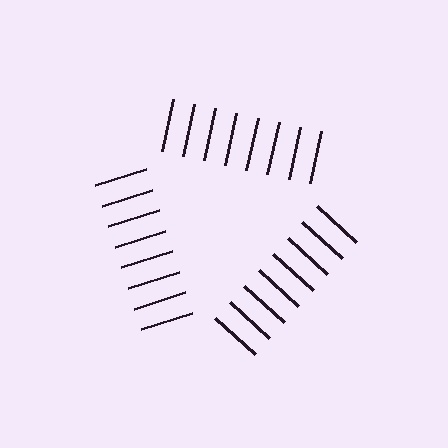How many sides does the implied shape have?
3 sides — the line-ends trace a triangle.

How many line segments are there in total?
24 — 8 along each of the 3 edges.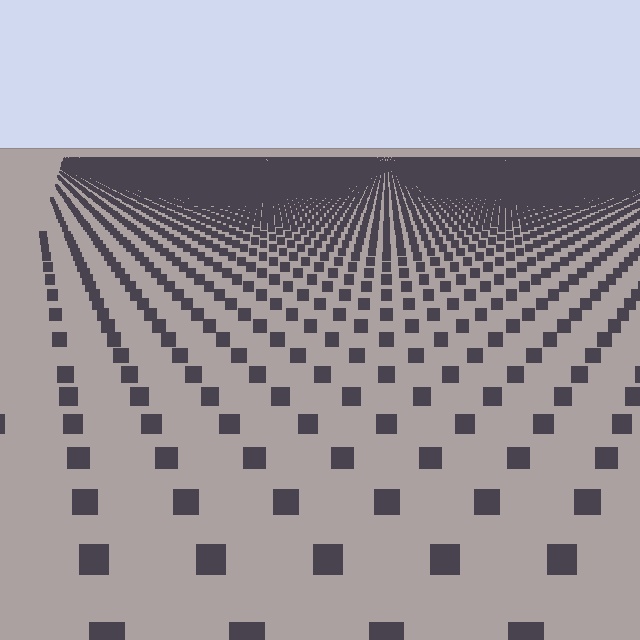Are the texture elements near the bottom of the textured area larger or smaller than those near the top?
Larger. Near the bottom, elements are closer to the viewer and appear at a bigger on-screen size.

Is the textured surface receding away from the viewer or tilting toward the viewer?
The surface is receding away from the viewer. Texture elements get smaller and denser toward the top.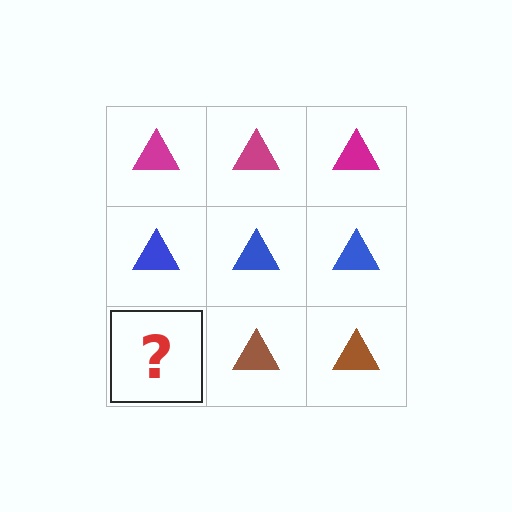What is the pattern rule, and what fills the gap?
The rule is that each row has a consistent color. The gap should be filled with a brown triangle.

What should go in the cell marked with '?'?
The missing cell should contain a brown triangle.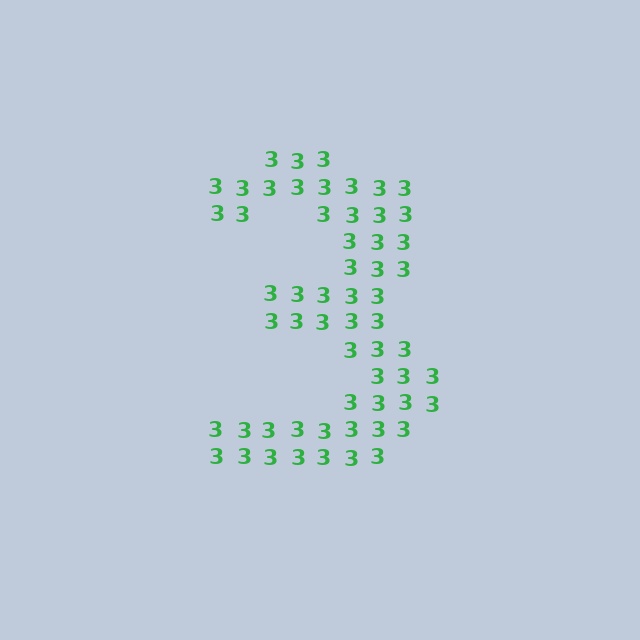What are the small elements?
The small elements are digit 3's.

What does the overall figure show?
The overall figure shows the digit 3.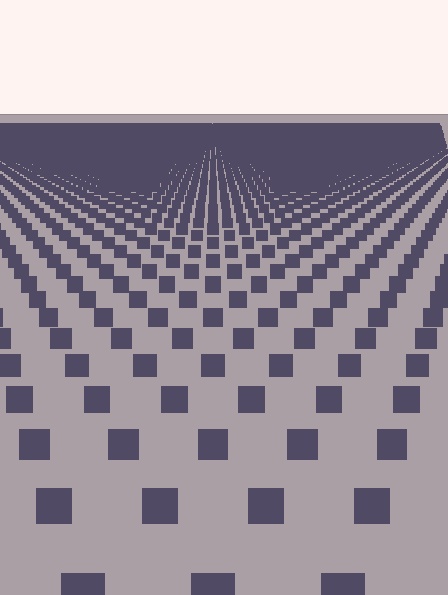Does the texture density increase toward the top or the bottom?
Density increases toward the top.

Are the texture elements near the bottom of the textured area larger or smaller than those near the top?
Larger. Near the bottom, elements are closer to the viewer and appear at a bigger on-screen size.